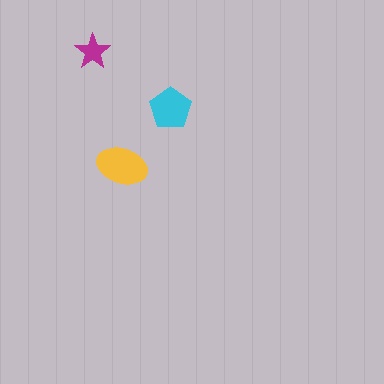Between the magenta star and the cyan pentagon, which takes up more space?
The cyan pentagon.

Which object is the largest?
The yellow ellipse.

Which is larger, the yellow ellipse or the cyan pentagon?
The yellow ellipse.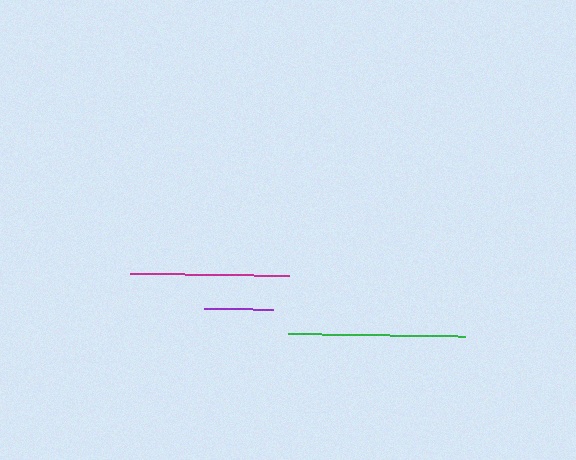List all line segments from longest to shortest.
From longest to shortest: green, magenta, purple.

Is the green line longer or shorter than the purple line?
The green line is longer than the purple line.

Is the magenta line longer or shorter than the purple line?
The magenta line is longer than the purple line.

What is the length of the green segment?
The green segment is approximately 177 pixels long.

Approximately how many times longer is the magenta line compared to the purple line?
The magenta line is approximately 2.3 times the length of the purple line.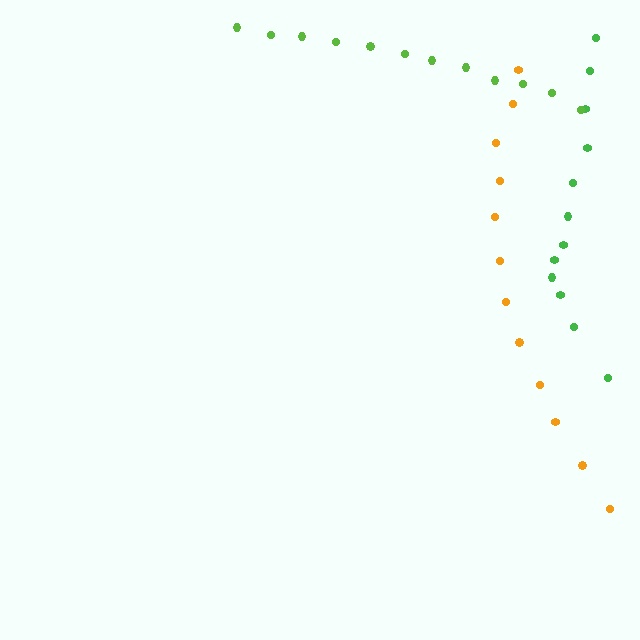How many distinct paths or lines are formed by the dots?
There are 3 distinct paths.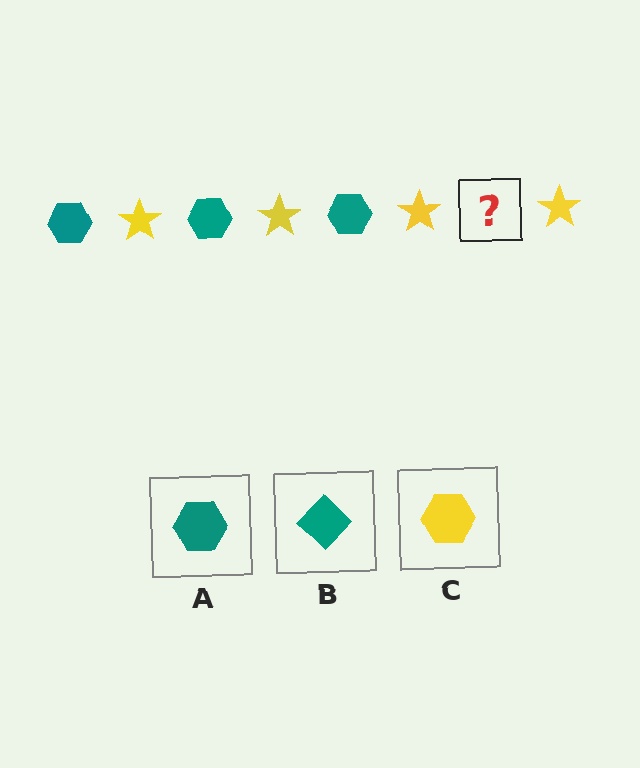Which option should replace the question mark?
Option A.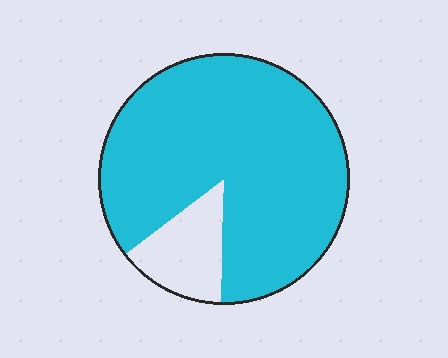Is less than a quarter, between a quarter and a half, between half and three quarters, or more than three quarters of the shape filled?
More than three quarters.